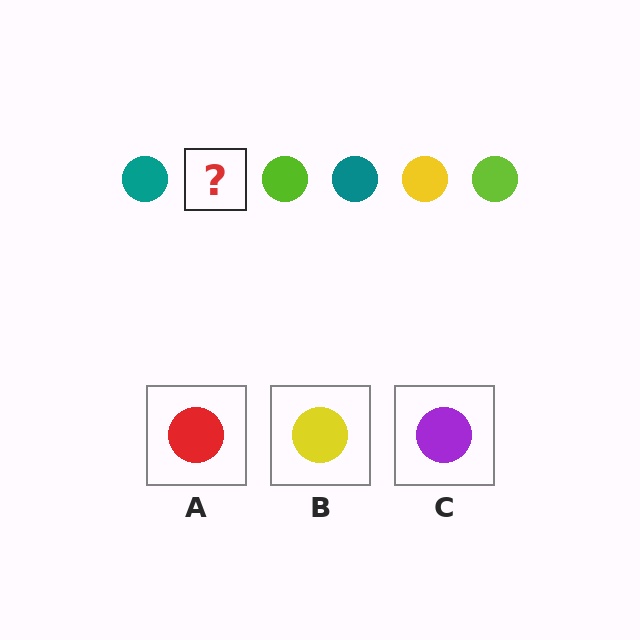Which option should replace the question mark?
Option B.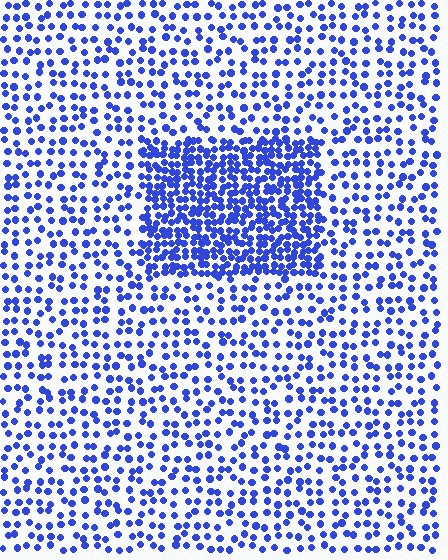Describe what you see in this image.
The image contains small blue elements arranged at two different densities. A rectangle-shaped region is visible where the elements are more densely packed than the surrounding area.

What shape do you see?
I see a rectangle.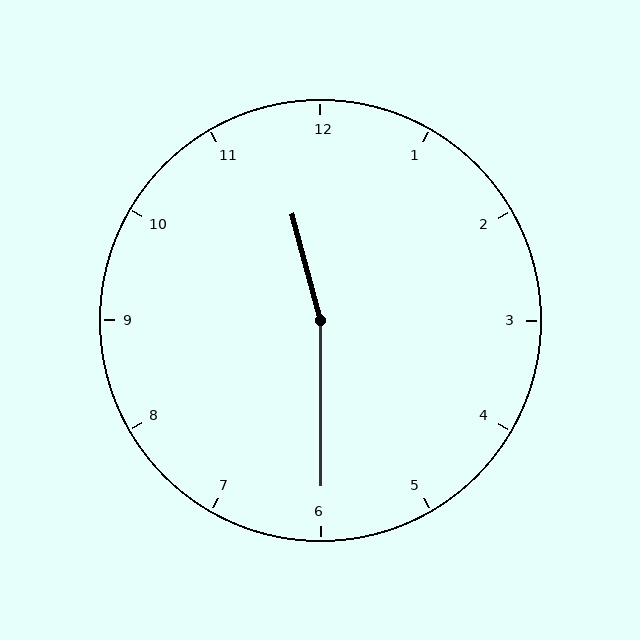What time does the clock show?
11:30.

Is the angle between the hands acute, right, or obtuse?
It is obtuse.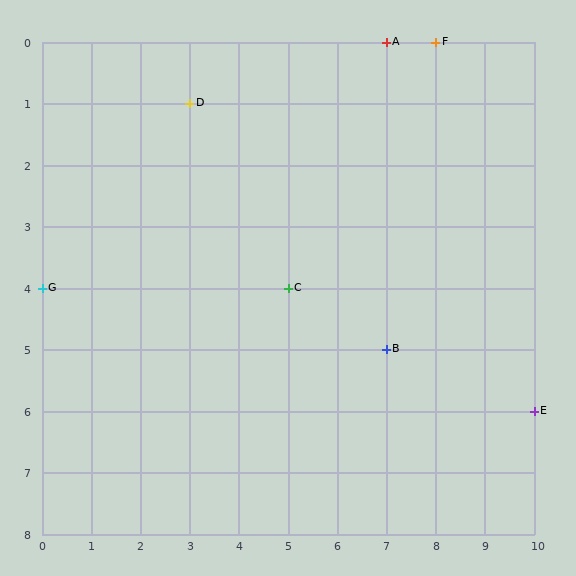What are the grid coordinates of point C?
Point C is at grid coordinates (5, 4).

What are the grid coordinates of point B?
Point B is at grid coordinates (7, 5).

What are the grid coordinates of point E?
Point E is at grid coordinates (10, 6).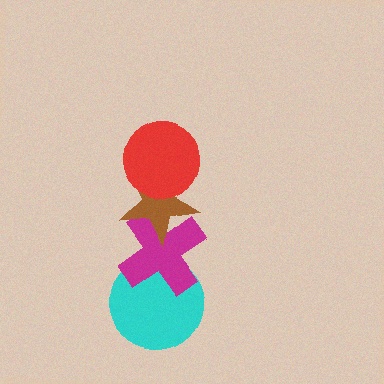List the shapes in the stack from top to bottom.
From top to bottom: the red circle, the brown star, the magenta cross, the cyan circle.